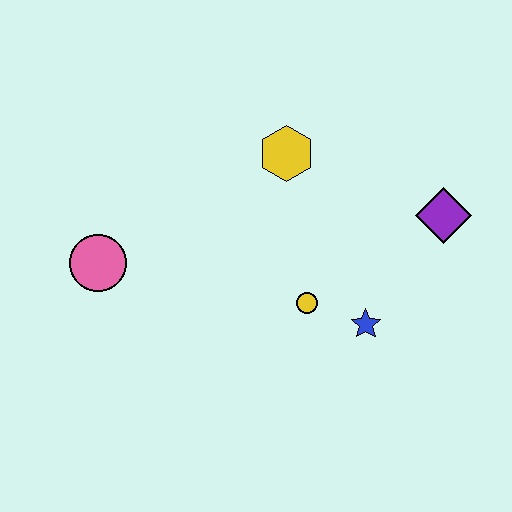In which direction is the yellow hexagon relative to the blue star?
The yellow hexagon is above the blue star.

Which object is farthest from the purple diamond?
The pink circle is farthest from the purple diamond.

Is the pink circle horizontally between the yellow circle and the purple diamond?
No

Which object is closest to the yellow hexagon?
The yellow circle is closest to the yellow hexagon.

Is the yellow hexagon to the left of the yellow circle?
Yes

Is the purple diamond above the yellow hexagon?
No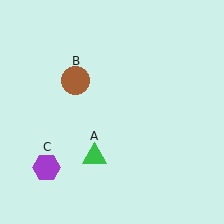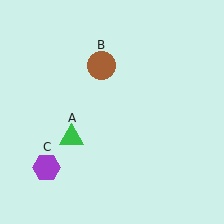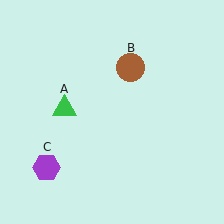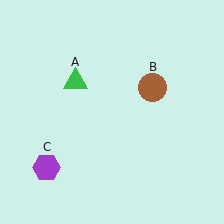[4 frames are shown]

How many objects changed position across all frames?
2 objects changed position: green triangle (object A), brown circle (object B).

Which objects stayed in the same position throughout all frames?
Purple hexagon (object C) remained stationary.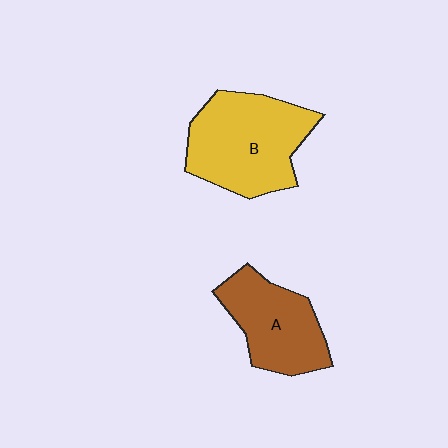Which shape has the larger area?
Shape B (yellow).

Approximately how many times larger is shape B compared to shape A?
Approximately 1.4 times.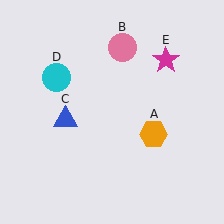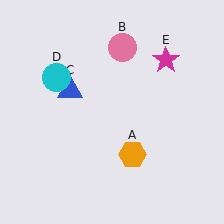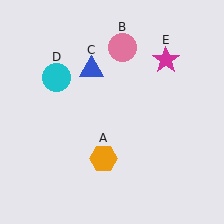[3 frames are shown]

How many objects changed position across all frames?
2 objects changed position: orange hexagon (object A), blue triangle (object C).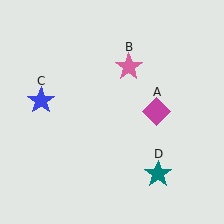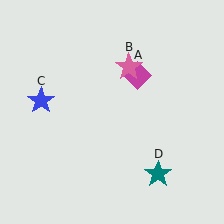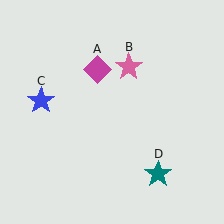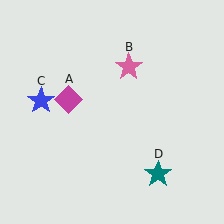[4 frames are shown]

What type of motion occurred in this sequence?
The magenta diamond (object A) rotated counterclockwise around the center of the scene.